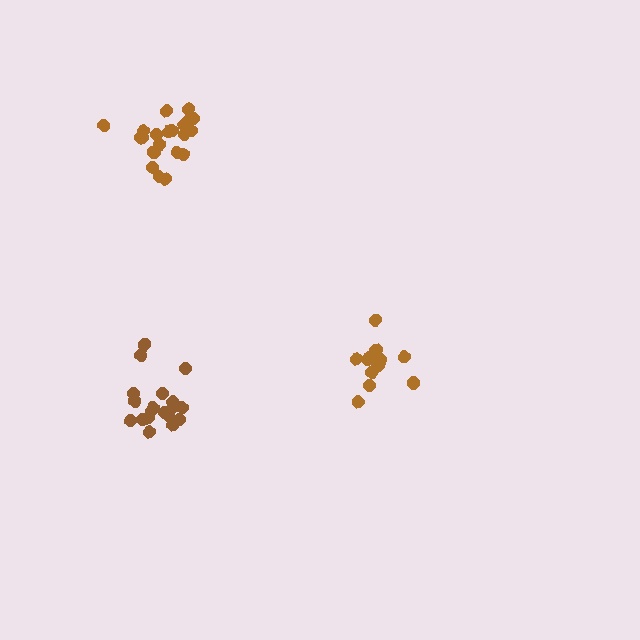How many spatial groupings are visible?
There are 3 spatial groupings.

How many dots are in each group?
Group 1: 20 dots, Group 2: 15 dots, Group 3: 21 dots (56 total).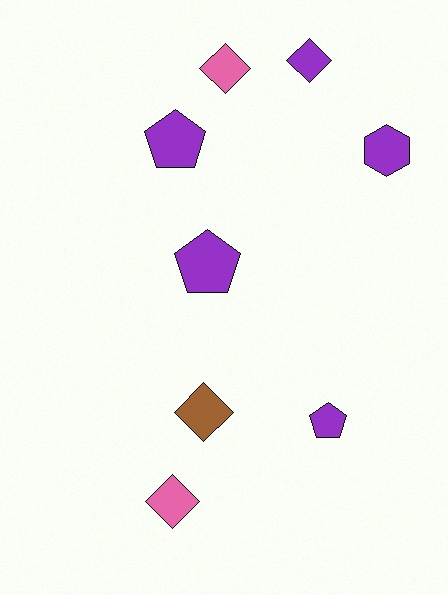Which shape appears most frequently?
Diamond, with 4 objects.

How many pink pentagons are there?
There are no pink pentagons.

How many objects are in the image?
There are 8 objects.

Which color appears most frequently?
Purple, with 5 objects.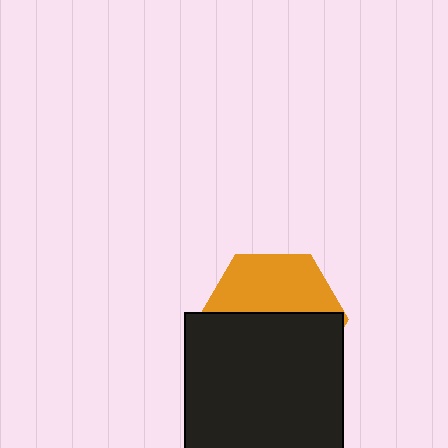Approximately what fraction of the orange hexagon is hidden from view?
Roughly 58% of the orange hexagon is hidden behind the black rectangle.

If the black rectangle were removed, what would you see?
You would see the complete orange hexagon.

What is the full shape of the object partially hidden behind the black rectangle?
The partially hidden object is an orange hexagon.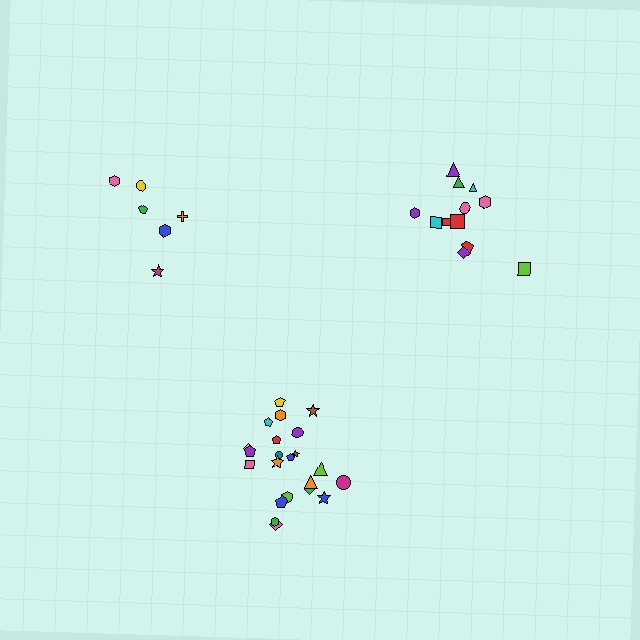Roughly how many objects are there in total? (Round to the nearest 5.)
Roughly 40 objects in total.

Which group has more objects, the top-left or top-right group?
The top-right group.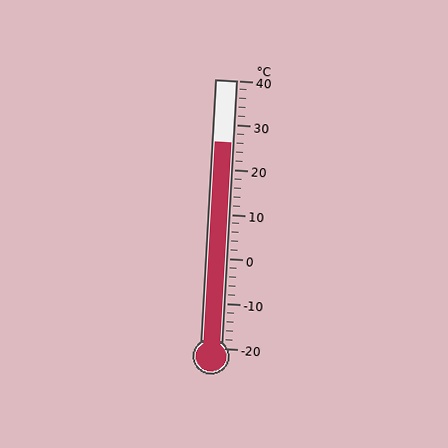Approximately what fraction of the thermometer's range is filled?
The thermometer is filled to approximately 75% of its range.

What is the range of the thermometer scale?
The thermometer scale ranges from -20°C to 40°C.